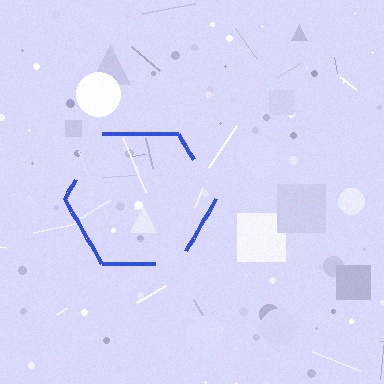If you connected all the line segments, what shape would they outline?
They would outline a hexagon.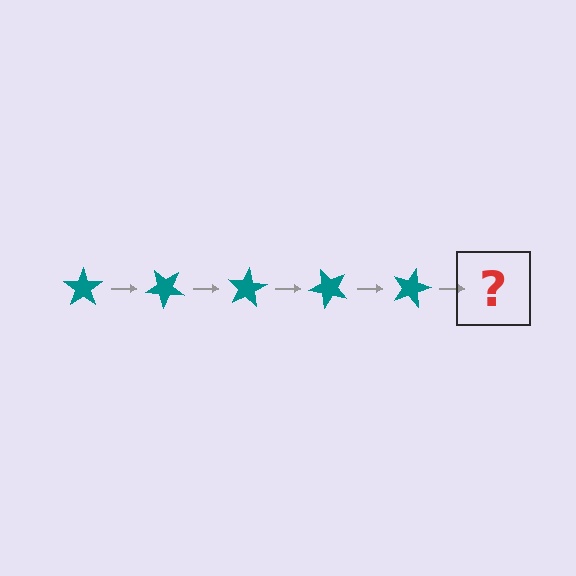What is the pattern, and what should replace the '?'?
The pattern is that the star rotates 40 degrees each step. The '?' should be a teal star rotated 200 degrees.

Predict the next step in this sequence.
The next step is a teal star rotated 200 degrees.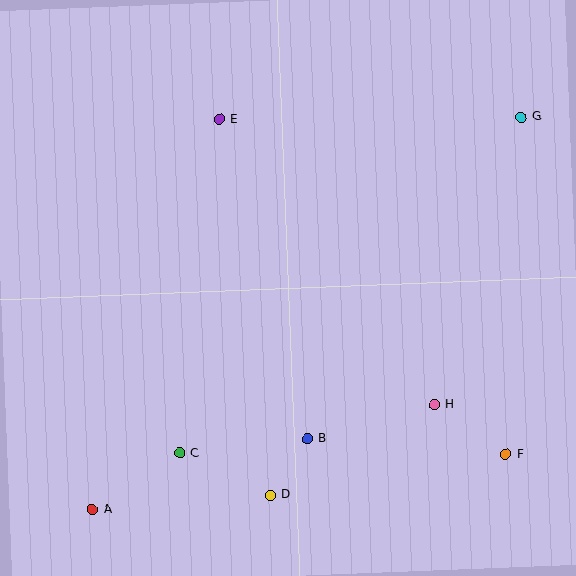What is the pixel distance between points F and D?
The distance between F and D is 238 pixels.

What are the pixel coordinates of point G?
Point G is at (521, 117).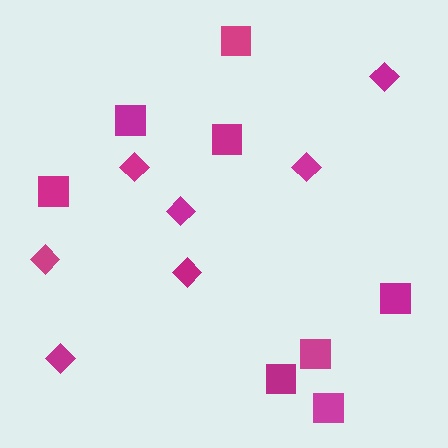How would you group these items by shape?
There are 2 groups: one group of diamonds (7) and one group of squares (8).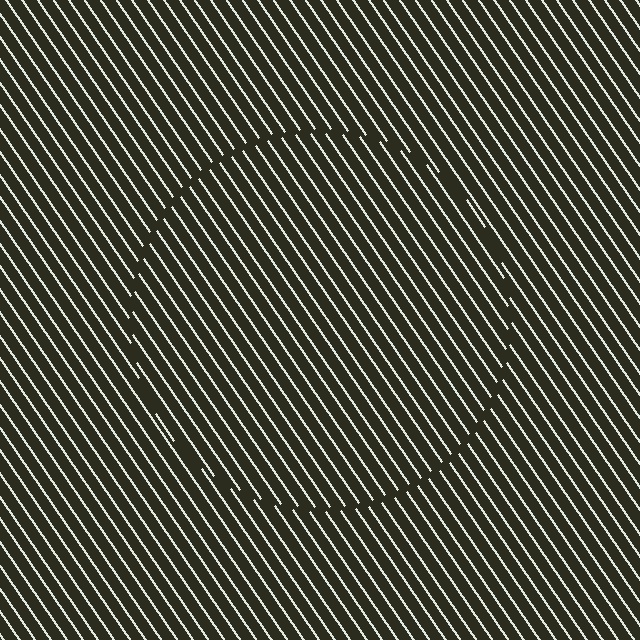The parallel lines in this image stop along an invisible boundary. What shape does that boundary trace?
An illusory circle. The interior of the shape contains the same grating, shifted by half a period — the contour is defined by the phase discontinuity where line-ends from the inner and outer gratings abut.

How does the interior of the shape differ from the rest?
The interior of the shape contains the same grating, shifted by half a period — the contour is defined by the phase discontinuity where line-ends from the inner and outer gratings abut.